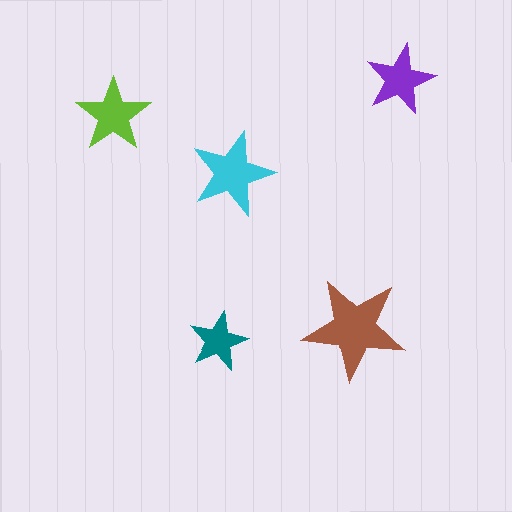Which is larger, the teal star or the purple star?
The purple one.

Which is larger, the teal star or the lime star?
The lime one.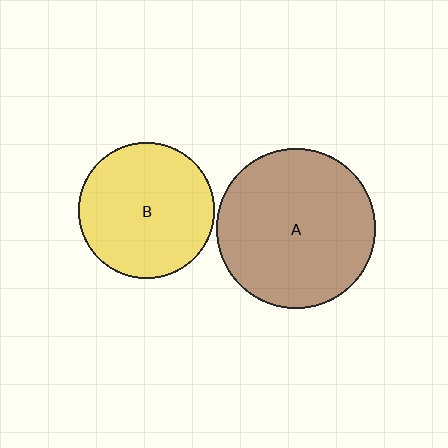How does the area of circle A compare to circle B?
Approximately 1.4 times.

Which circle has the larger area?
Circle A (brown).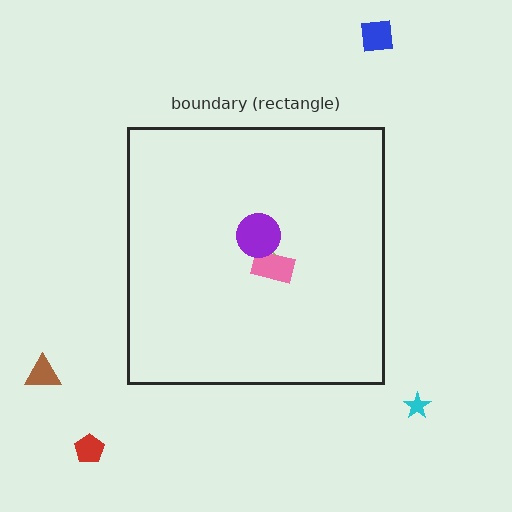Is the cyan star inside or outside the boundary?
Outside.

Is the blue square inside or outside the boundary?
Outside.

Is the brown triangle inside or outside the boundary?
Outside.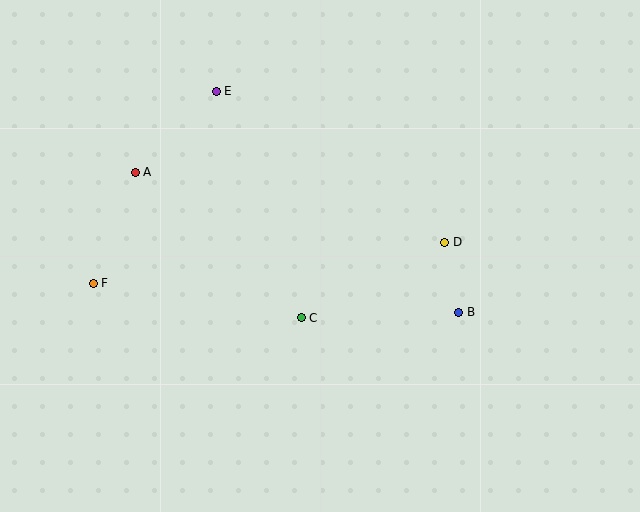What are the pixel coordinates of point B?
Point B is at (459, 312).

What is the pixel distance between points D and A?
The distance between D and A is 317 pixels.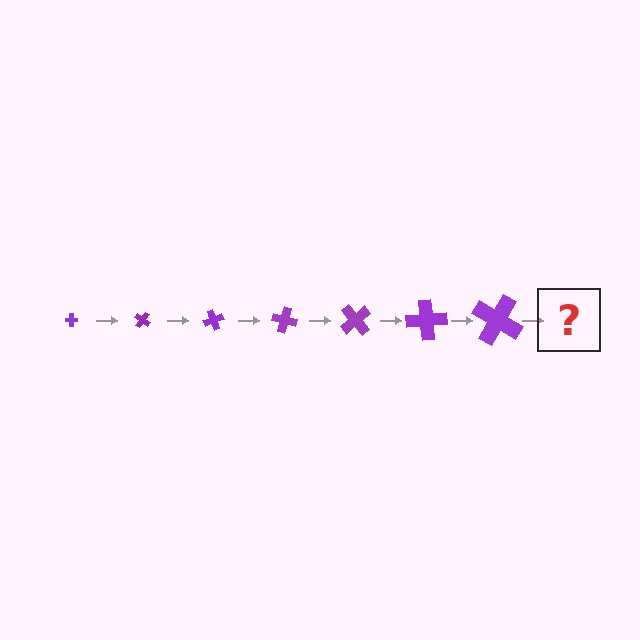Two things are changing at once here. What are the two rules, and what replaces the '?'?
The two rules are that the cross grows larger each step and it rotates 35 degrees each step. The '?' should be a cross, larger than the previous one and rotated 245 degrees from the start.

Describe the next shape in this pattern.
It should be a cross, larger than the previous one and rotated 245 degrees from the start.